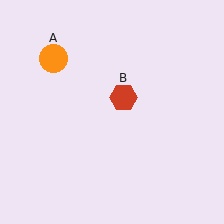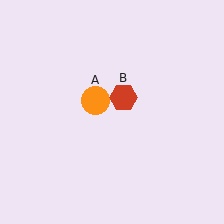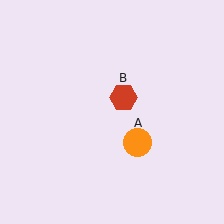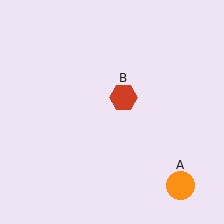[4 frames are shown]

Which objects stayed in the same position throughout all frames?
Red hexagon (object B) remained stationary.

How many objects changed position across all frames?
1 object changed position: orange circle (object A).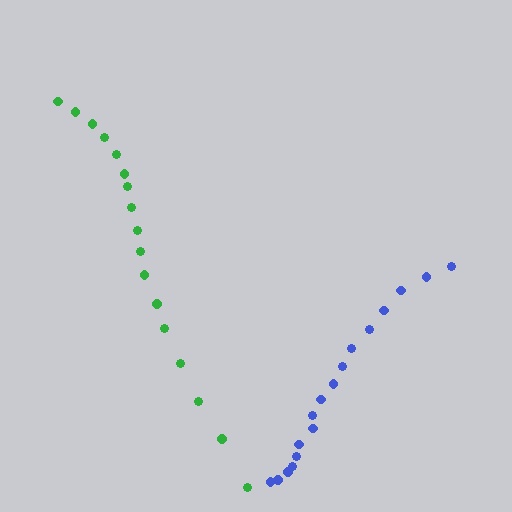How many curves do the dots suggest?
There are 2 distinct paths.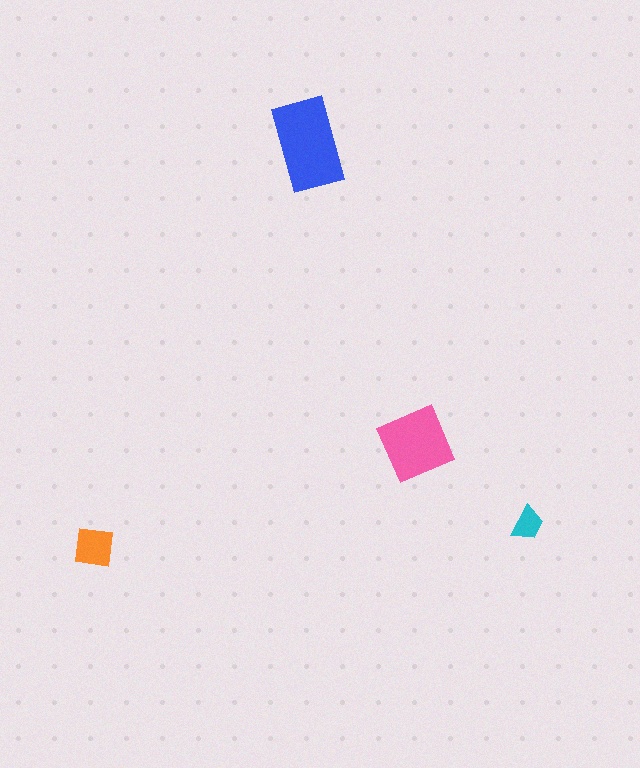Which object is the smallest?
The cyan trapezoid.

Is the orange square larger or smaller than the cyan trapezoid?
Larger.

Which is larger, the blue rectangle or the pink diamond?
The blue rectangle.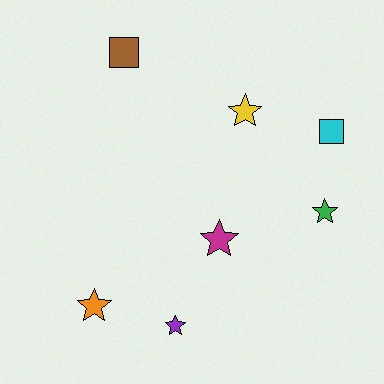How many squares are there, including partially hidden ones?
There are 2 squares.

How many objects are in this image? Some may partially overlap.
There are 7 objects.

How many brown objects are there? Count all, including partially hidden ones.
There is 1 brown object.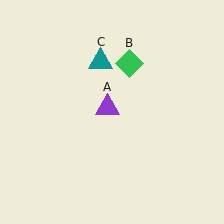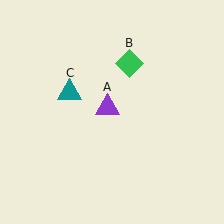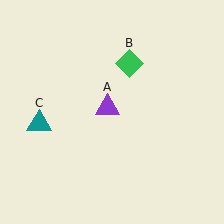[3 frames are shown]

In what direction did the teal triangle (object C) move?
The teal triangle (object C) moved down and to the left.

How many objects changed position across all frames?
1 object changed position: teal triangle (object C).